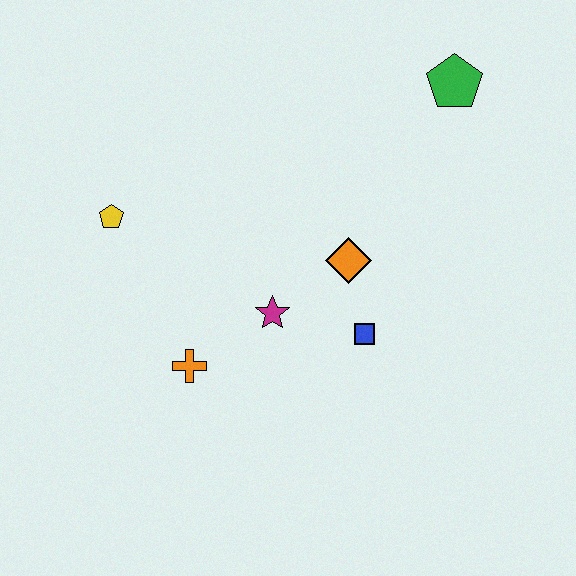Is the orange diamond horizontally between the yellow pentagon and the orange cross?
No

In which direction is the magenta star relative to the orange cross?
The magenta star is to the right of the orange cross.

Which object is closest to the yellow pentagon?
The orange cross is closest to the yellow pentagon.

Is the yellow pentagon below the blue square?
No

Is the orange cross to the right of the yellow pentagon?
Yes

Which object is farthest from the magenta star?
The green pentagon is farthest from the magenta star.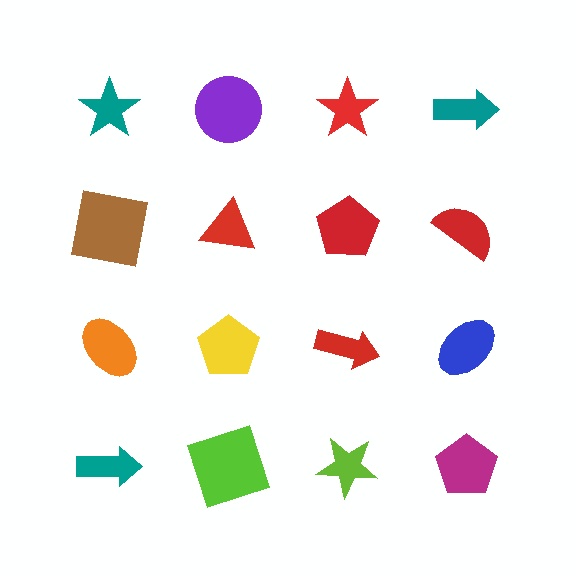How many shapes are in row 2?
4 shapes.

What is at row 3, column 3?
A red arrow.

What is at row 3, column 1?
An orange ellipse.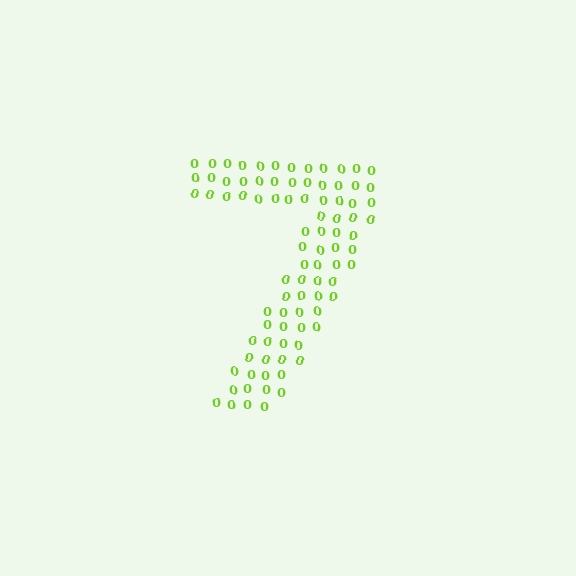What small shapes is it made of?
It is made of small digit 0's.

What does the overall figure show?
The overall figure shows the digit 7.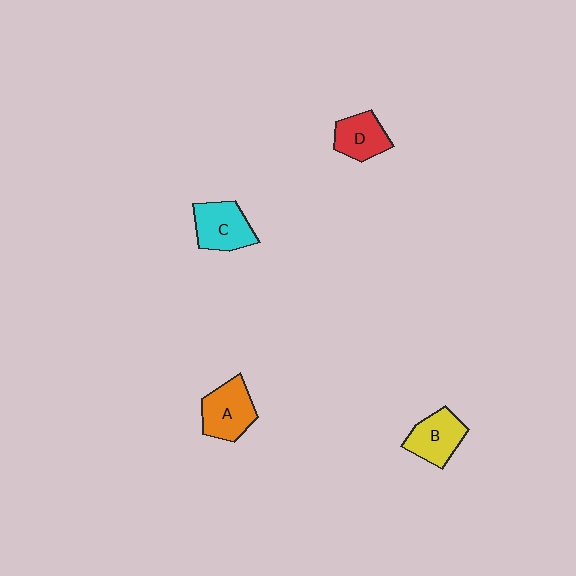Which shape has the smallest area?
Shape D (red).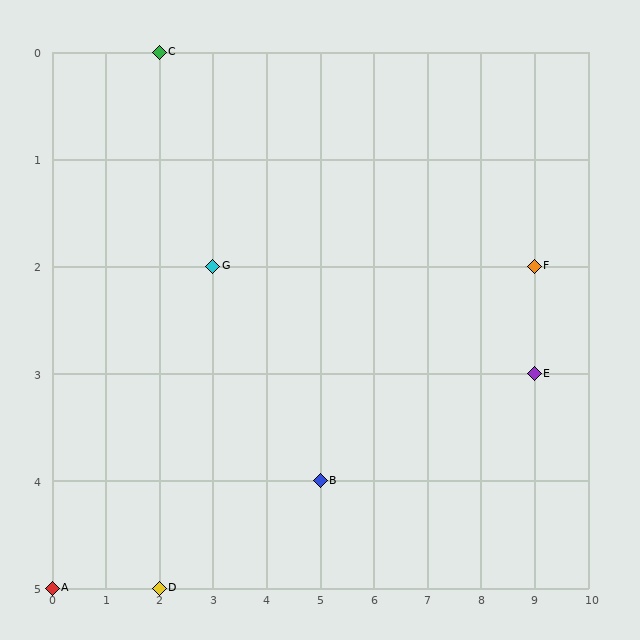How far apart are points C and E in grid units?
Points C and E are 7 columns and 3 rows apart (about 7.6 grid units diagonally).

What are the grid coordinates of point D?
Point D is at grid coordinates (2, 5).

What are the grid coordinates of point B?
Point B is at grid coordinates (5, 4).